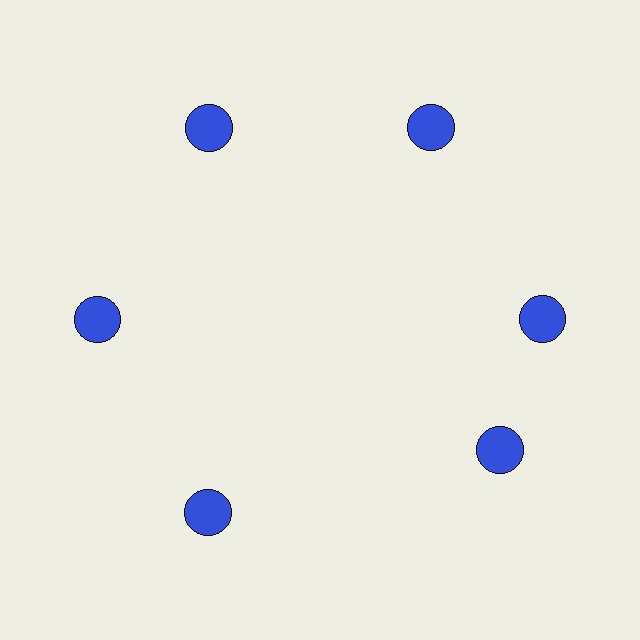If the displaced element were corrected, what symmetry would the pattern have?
It would have 6-fold rotational symmetry — the pattern would map onto itself every 60 degrees.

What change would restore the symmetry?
The symmetry would be restored by rotating it back into even spacing with its neighbors so that all 6 circles sit at equal angles and equal distance from the center.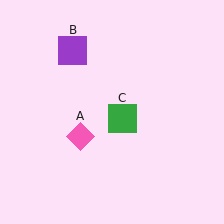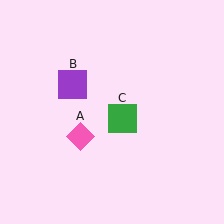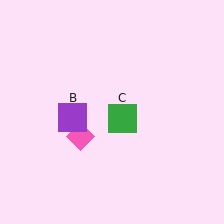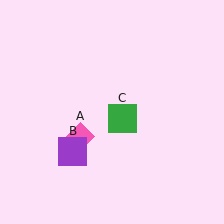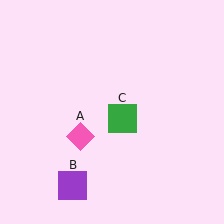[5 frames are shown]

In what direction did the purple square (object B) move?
The purple square (object B) moved down.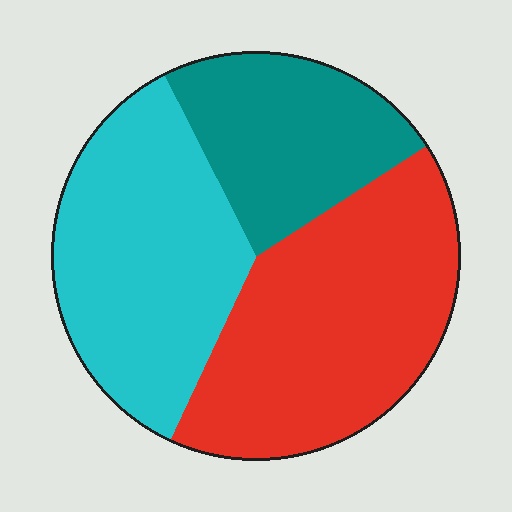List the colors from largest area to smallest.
From largest to smallest: red, cyan, teal.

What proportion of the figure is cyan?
Cyan takes up about three eighths (3/8) of the figure.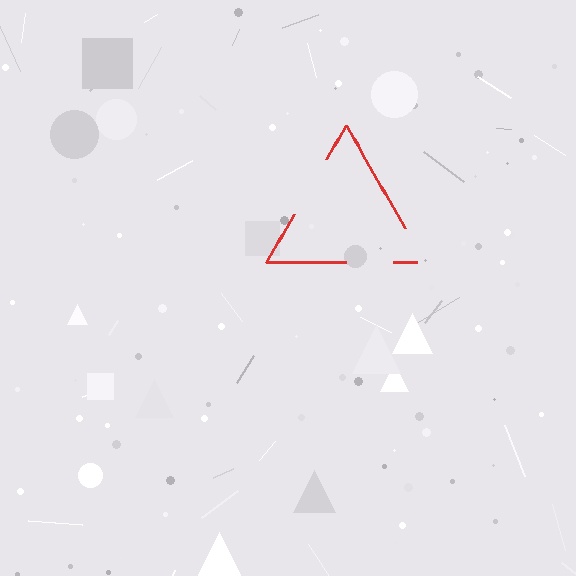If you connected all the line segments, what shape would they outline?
They would outline a triangle.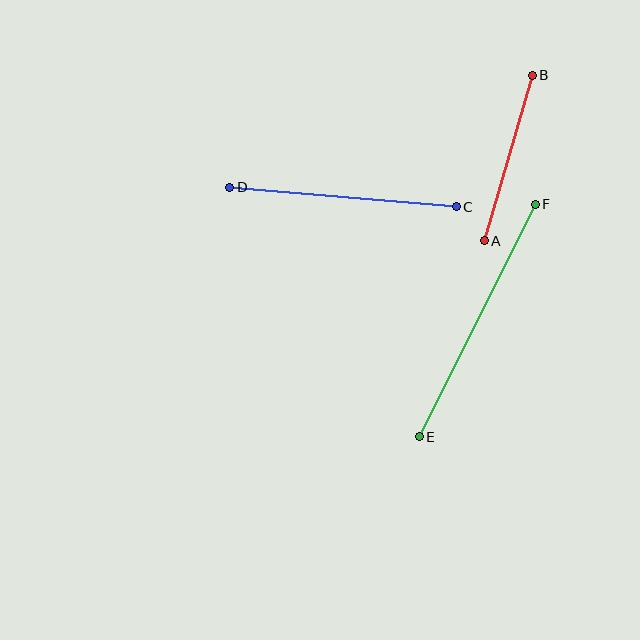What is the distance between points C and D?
The distance is approximately 227 pixels.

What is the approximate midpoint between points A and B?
The midpoint is at approximately (508, 158) pixels.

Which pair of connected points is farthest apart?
Points E and F are farthest apart.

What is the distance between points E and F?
The distance is approximately 259 pixels.